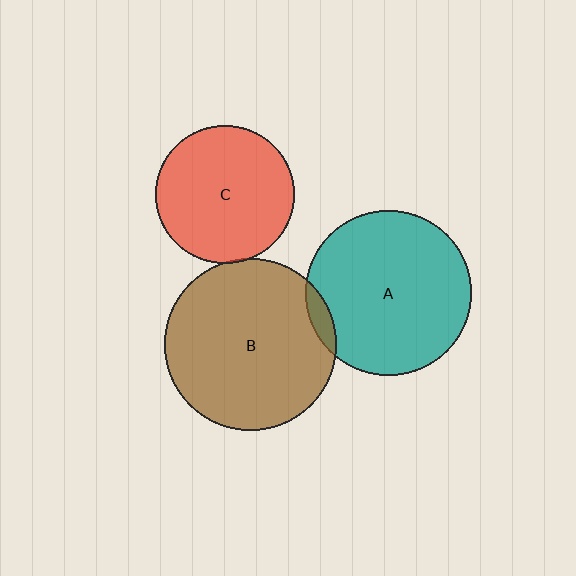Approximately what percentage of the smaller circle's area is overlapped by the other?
Approximately 5%.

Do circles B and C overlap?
Yes.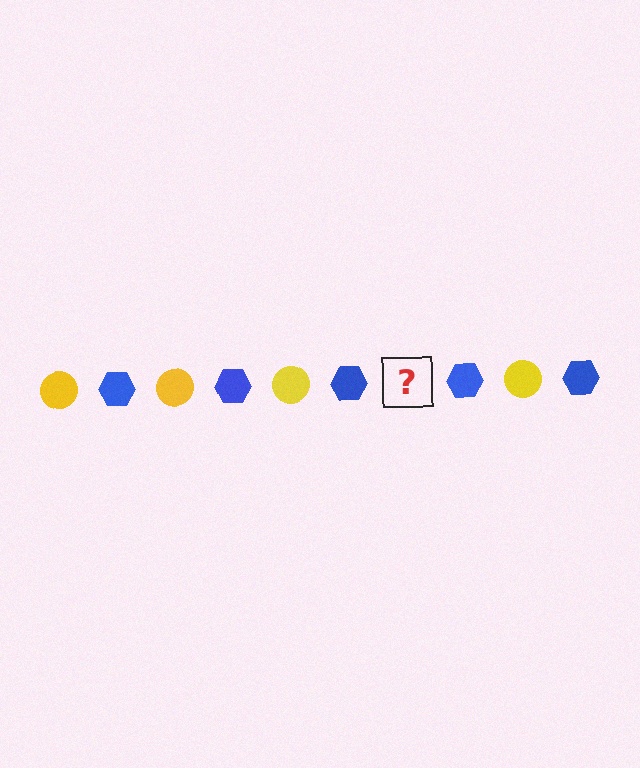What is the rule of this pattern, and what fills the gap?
The rule is that the pattern alternates between yellow circle and blue hexagon. The gap should be filled with a yellow circle.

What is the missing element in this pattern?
The missing element is a yellow circle.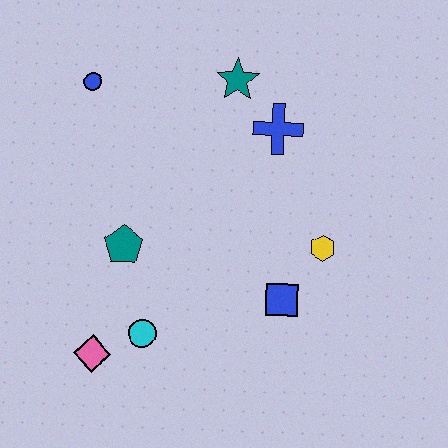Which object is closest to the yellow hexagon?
The blue square is closest to the yellow hexagon.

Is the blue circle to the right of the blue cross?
No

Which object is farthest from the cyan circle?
The teal star is farthest from the cyan circle.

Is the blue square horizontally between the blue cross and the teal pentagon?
No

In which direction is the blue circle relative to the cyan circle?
The blue circle is above the cyan circle.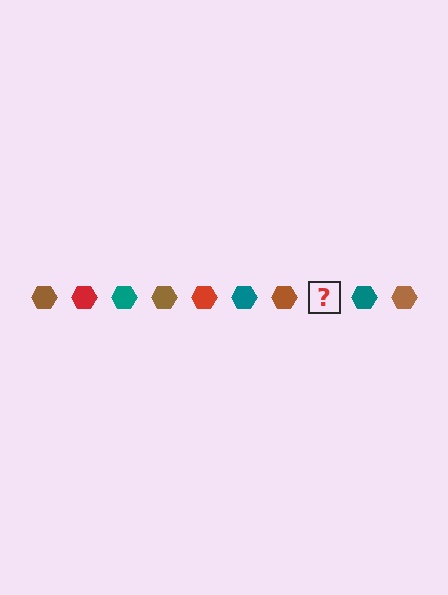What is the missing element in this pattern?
The missing element is a red hexagon.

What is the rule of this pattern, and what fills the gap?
The rule is that the pattern cycles through brown, red, teal hexagons. The gap should be filled with a red hexagon.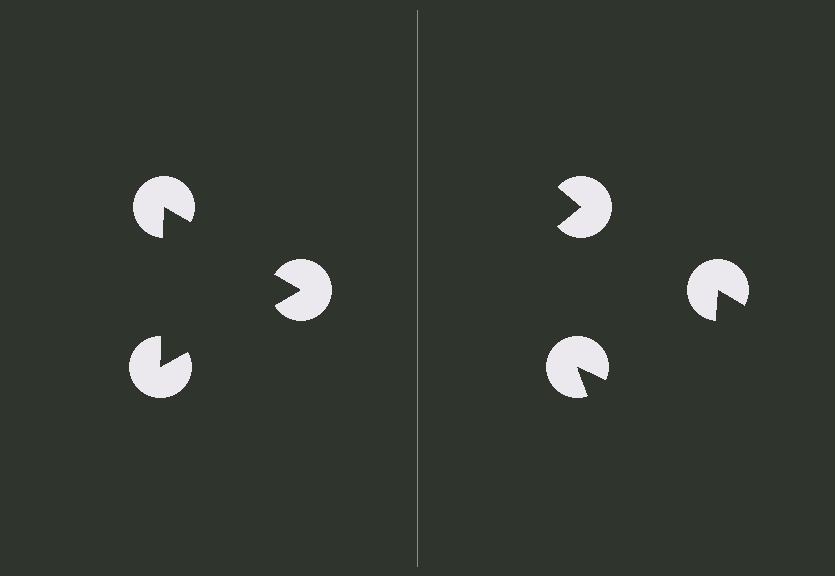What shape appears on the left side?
An illusory triangle.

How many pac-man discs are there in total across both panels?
6 — 3 on each side.